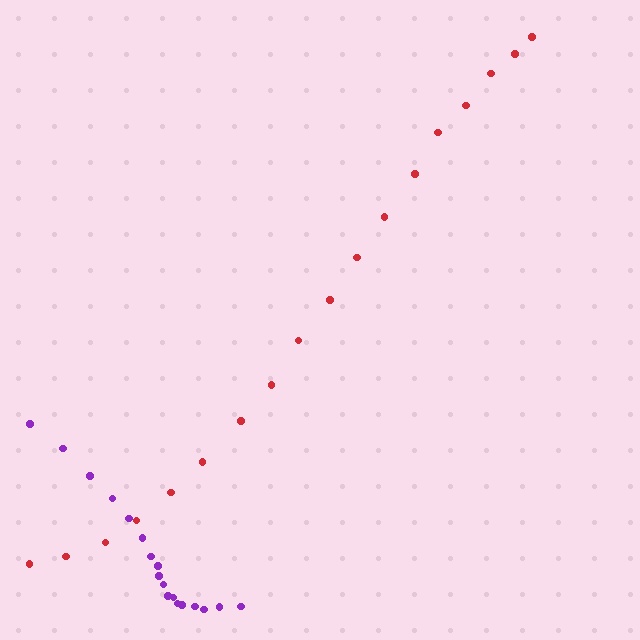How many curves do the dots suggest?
There are 2 distinct paths.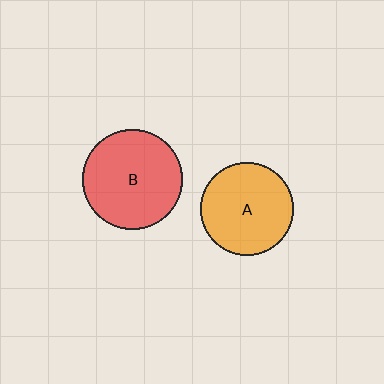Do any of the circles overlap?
No, none of the circles overlap.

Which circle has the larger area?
Circle B (red).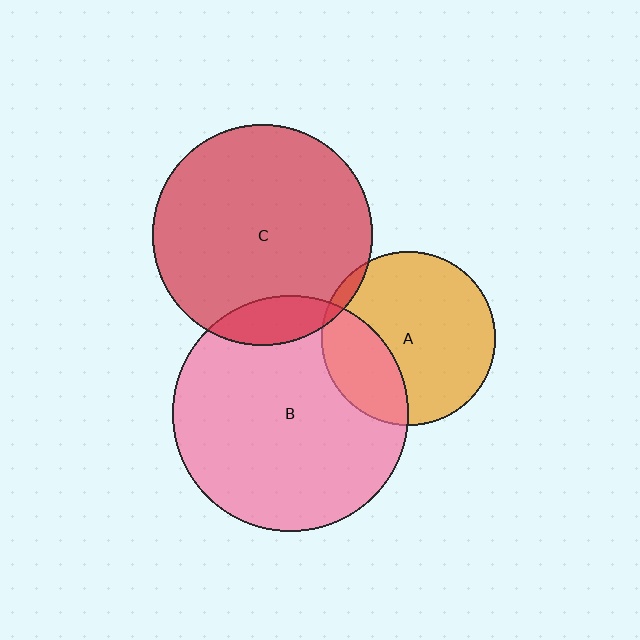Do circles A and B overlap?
Yes.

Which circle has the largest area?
Circle B (pink).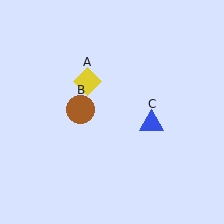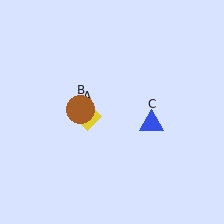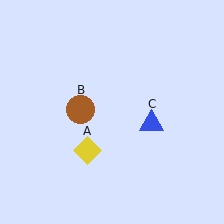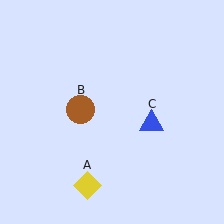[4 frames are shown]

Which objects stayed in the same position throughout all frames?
Brown circle (object B) and blue triangle (object C) remained stationary.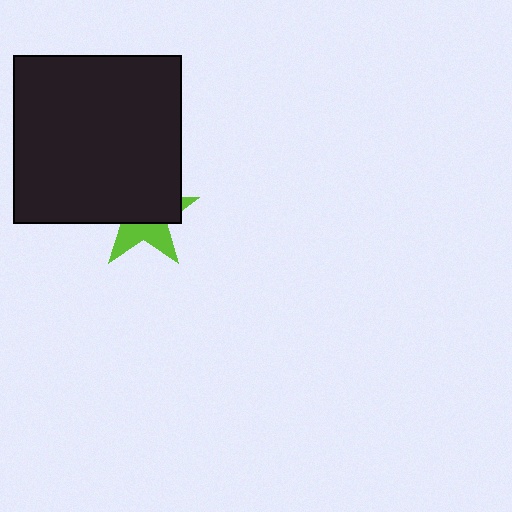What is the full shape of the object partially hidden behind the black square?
The partially hidden object is a lime star.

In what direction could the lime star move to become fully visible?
The lime star could move down. That would shift it out from behind the black square entirely.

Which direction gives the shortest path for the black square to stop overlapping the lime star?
Moving up gives the shortest separation.